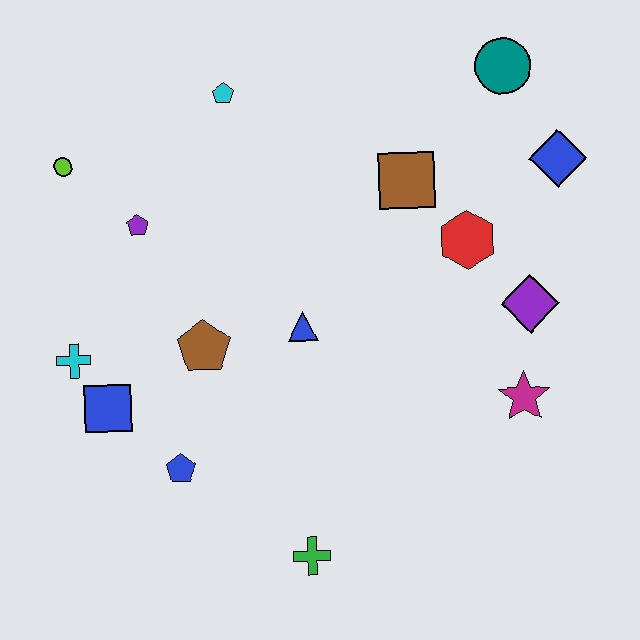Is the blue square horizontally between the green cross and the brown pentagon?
No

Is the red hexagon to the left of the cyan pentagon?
No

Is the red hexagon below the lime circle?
Yes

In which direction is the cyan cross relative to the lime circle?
The cyan cross is below the lime circle.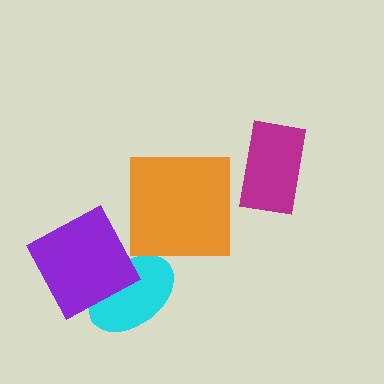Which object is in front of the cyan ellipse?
The purple square is in front of the cyan ellipse.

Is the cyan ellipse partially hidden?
Yes, it is partially covered by another shape.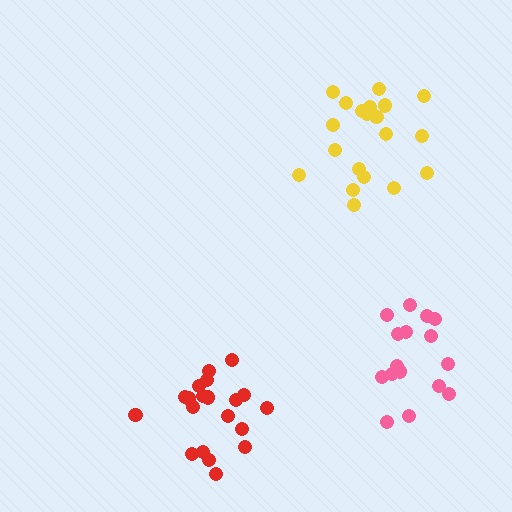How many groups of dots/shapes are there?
There are 3 groups.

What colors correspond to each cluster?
The clusters are colored: yellow, pink, red.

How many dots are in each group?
Group 1: 20 dots, Group 2: 16 dots, Group 3: 20 dots (56 total).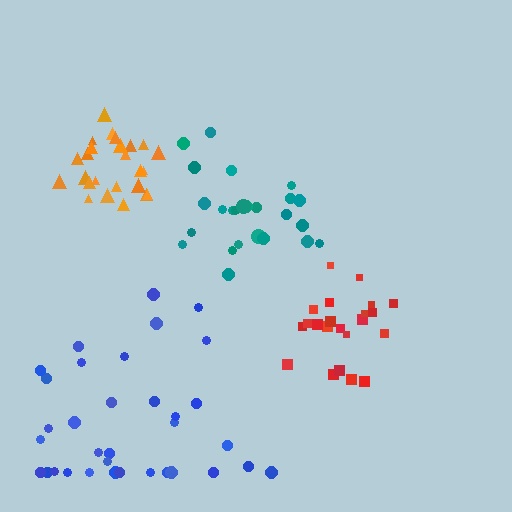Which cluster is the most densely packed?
Orange.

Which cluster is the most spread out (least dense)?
Blue.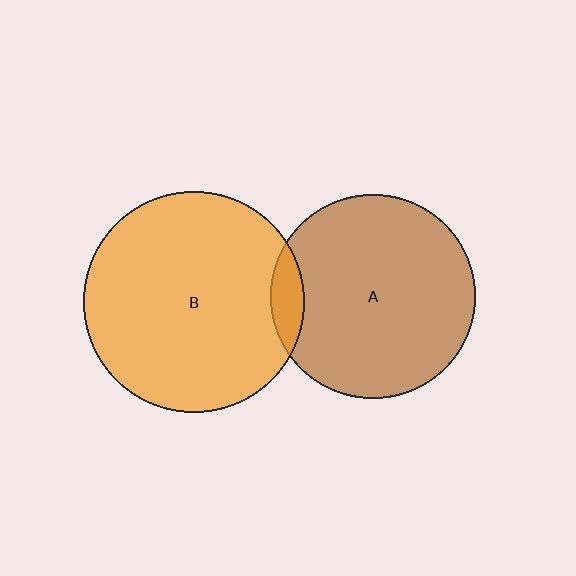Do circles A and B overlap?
Yes.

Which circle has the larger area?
Circle B (orange).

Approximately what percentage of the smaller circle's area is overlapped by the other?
Approximately 10%.